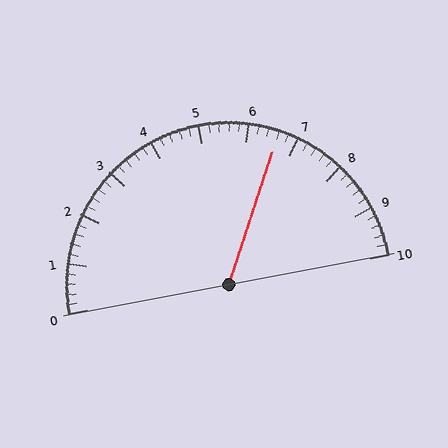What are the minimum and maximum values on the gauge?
The gauge ranges from 0 to 10.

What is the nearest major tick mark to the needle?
The nearest major tick mark is 7.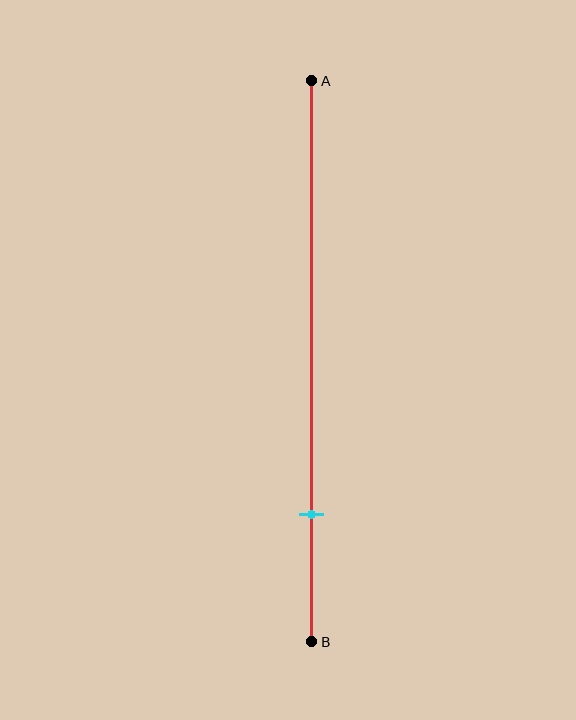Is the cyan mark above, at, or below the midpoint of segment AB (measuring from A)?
The cyan mark is below the midpoint of segment AB.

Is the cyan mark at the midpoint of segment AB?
No, the mark is at about 75% from A, not at the 50% midpoint.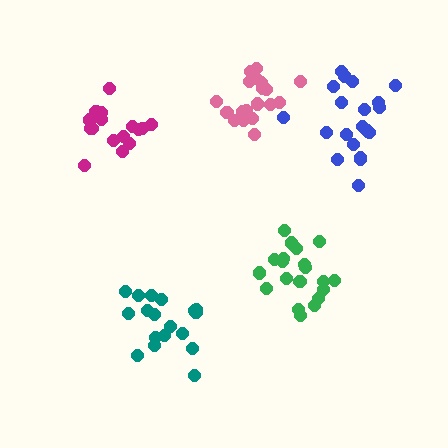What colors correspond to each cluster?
The clusters are colored: pink, blue, teal, magenta, green.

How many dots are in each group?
Group 1: 19 dots, Group 2: 20 dots, Group 3: 18 dots, Group 4: 17 dots, Group 5: 20 dots (94 total).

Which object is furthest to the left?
The magenta cluster is leftmost.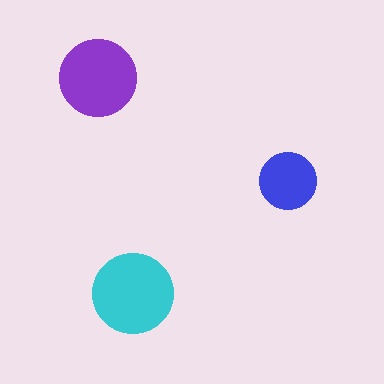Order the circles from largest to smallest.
the cyan one, the purple one, the blue one.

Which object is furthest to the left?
The purple circle is leftmost.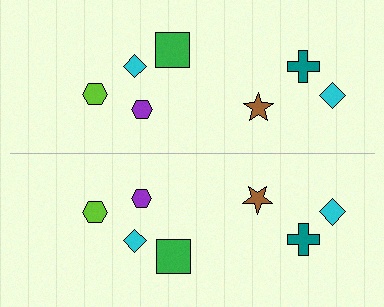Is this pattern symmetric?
Yes, this pattern has bilateral (reflection) symmetry.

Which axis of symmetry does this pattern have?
The pattern has a horizontal axis of symmetry running through the center of the image.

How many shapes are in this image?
There are 14 shapes in this image.